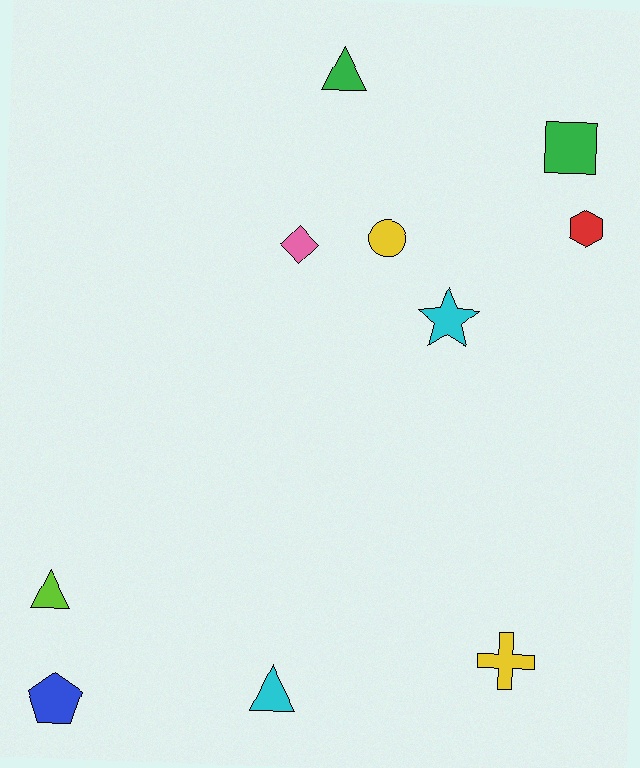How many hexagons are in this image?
There is 1 hexagon.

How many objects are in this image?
There are 10 objects.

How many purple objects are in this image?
There are no purple objects.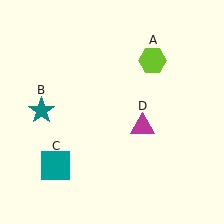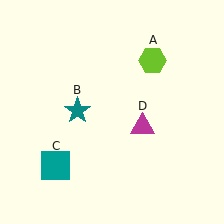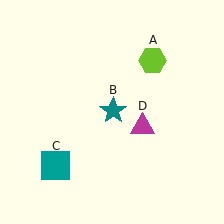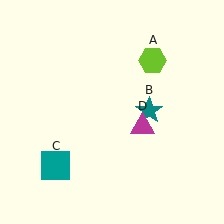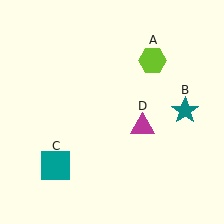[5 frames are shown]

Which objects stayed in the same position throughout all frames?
Lime hexagon (object A) and teal square (object C) and magenta triangle (object D) remained stationary.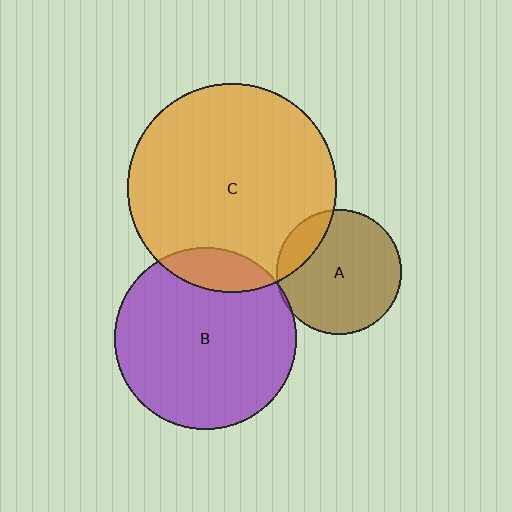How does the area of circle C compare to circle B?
Approximately 1.3 times.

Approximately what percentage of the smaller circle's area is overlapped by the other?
Approximately 5%.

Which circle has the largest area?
Circle C (orange).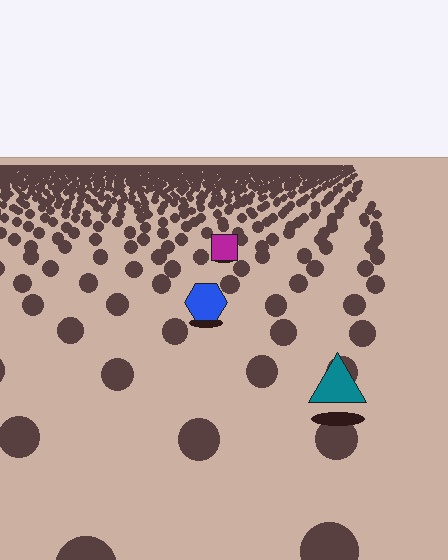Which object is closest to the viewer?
The teal triangle is closest. The texture marks near it are larger and more spread out.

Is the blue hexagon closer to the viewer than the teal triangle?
No. The teal triangle is closer — you can tell from the texture gradient: the ground texture is coarser near it.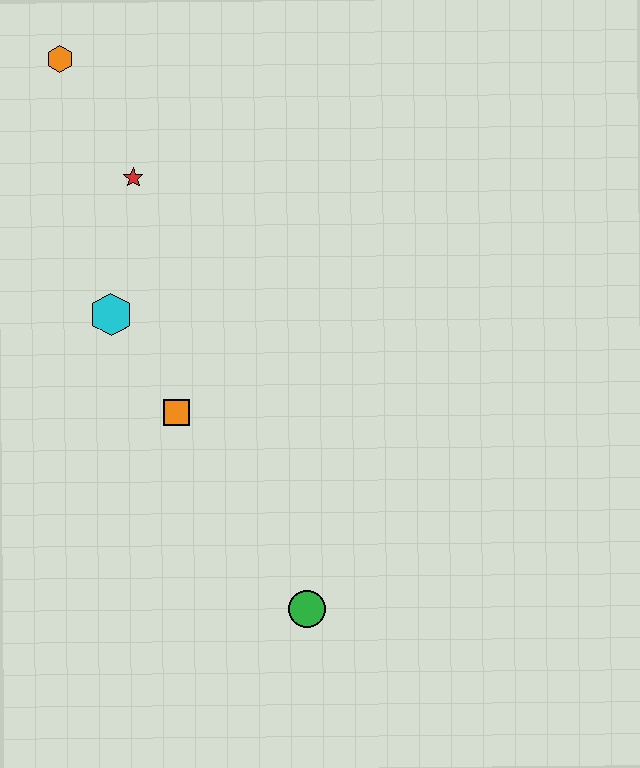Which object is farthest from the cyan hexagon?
The green circle is farthest from the cyan hexagon.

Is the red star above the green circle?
Yes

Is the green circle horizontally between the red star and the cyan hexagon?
No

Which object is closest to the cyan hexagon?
The orange square is closest to the cyan hexagon.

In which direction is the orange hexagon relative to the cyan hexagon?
The orange hexagon is above the cyan hexagon.